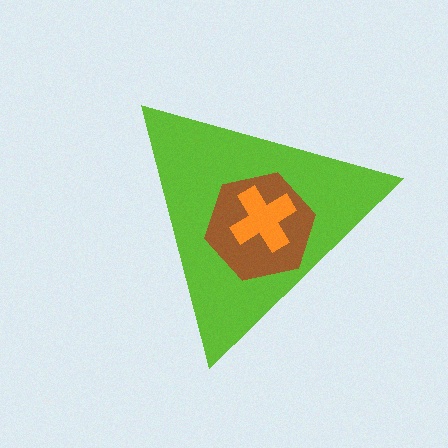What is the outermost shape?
The lime triangle.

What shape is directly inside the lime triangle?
The brown hexagon.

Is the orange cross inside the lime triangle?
Yes.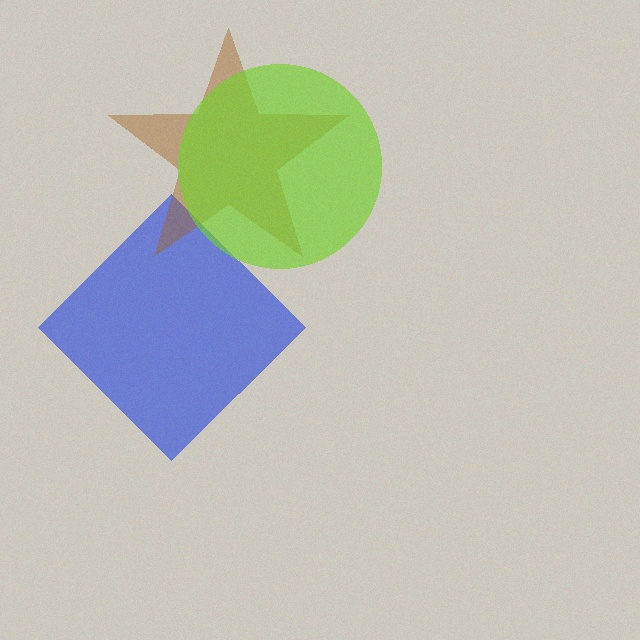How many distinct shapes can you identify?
There are 3 distinct shapes: a blue diamond, a brown star, a lime circle.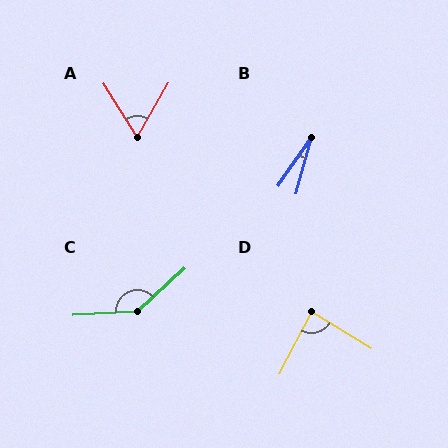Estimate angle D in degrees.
Approximately 86 degrees.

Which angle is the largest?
C, at approximately 141 degrees.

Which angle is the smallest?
B, at approximately 19 degrees.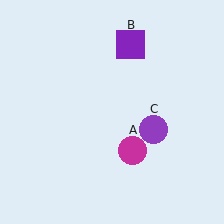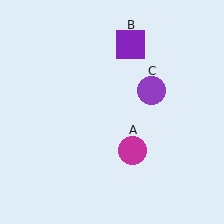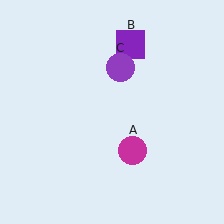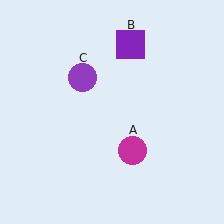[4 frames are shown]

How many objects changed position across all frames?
1 object changed position: purple circle (object C).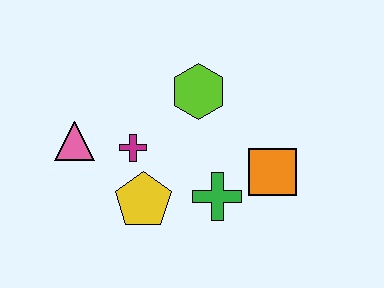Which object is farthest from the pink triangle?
The orange square is farthest from the pink triangle.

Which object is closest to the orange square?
The green cross is closest to the orange square.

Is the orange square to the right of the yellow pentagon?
Yes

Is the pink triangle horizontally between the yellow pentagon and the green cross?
No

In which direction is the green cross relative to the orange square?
The green cross is to the left of the orange square.